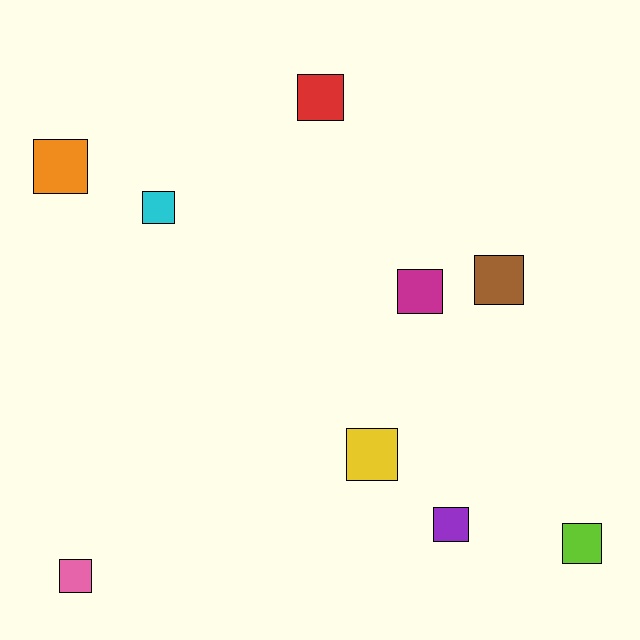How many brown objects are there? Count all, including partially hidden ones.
There is 1 brown object.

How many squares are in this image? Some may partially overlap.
There are 9 squares.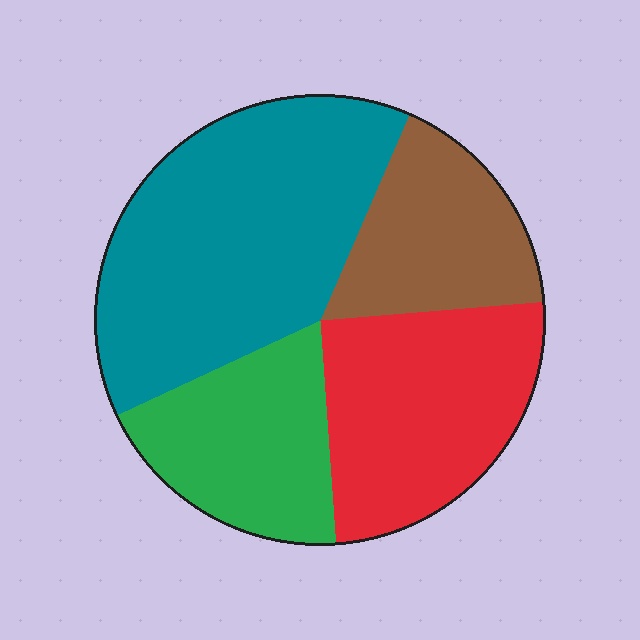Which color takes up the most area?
Teal, at roughly 40%.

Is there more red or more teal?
Teal.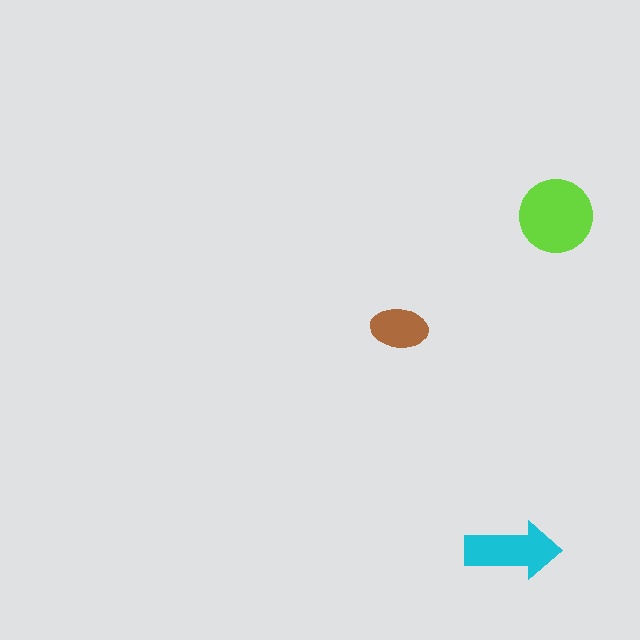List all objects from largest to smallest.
The lime circle, the cyan arrow, the brown ellipse.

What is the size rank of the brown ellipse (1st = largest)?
3rd.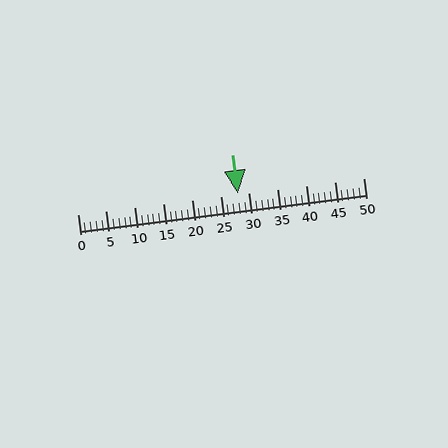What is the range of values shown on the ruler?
The ruler shows values from 0 to 50.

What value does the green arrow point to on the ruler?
The green arrow points to approximately 28.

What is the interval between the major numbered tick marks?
The major tick marks are spaced 5 units apart.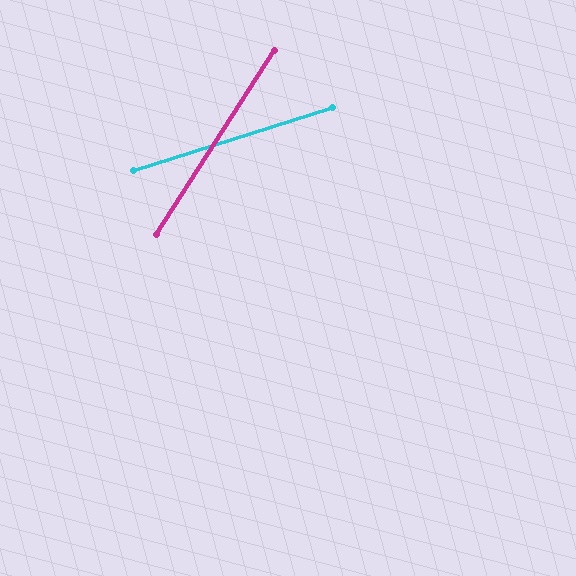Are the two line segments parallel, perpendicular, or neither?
Neither parallel nor perpendicular — they differ by about 40°.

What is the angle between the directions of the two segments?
Approximately 40 degrees.